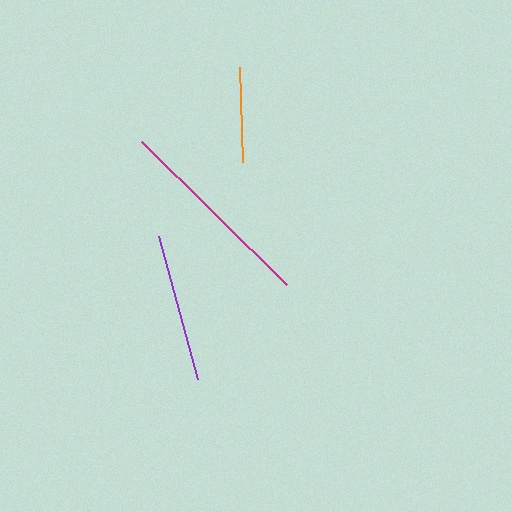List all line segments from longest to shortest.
From longest to shortest: magenta, purple, orange.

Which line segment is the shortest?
The orange line is the shortest at approximately 94 pixels.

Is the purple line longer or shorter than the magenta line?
The magenta line is longer than the purple line.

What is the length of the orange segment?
The orange segment is approximately 94 pixels long.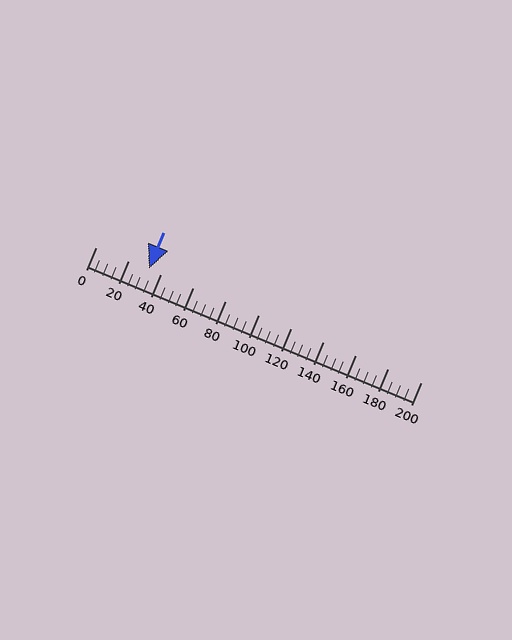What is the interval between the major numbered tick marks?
The major tick marks are spaced 20 units apart.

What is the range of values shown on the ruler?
The ruler shows values from 0 to 200.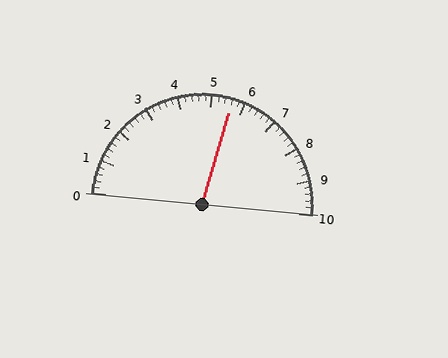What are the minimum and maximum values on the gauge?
The gauge ranges from 0 to 10.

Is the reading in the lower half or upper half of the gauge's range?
The reading is in the upper half of the range (0 to 10).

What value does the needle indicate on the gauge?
The needle indicates approximately 5.6.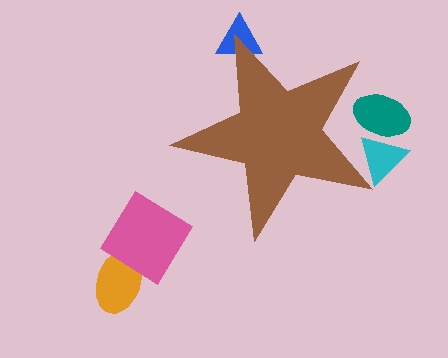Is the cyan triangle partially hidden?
Yes, the cyan triangle is partially hidden behind the brown star.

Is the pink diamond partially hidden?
No, the pink diamond is fully visible.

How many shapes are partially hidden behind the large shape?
3 shapes are partially hidden.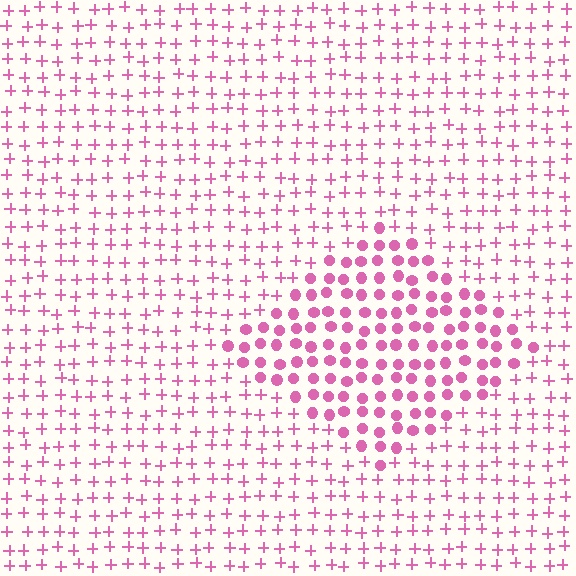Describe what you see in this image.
The image is filled with small pink elements arranged in a uniform grid. A diamond-shaped region contains circles, while the surrounding area contains plus signs. The boundary is defined purely by the change in element shape.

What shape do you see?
I see a diamond.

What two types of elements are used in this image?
The image uses circles inside the diamond region and plus signs outside it.